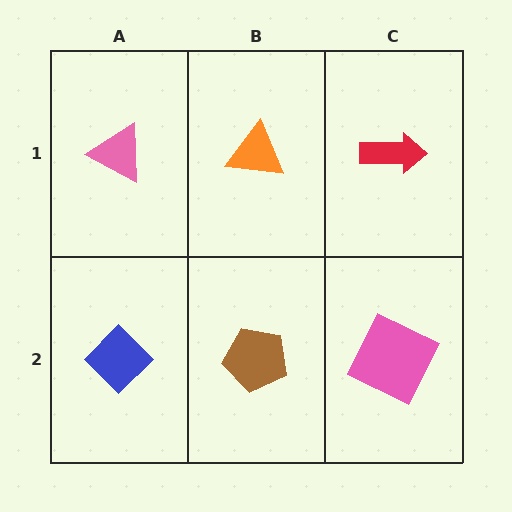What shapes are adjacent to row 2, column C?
A red arrow (row 1, column C), a brown pentagon (row 2, column B).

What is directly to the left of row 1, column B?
A pink triangle.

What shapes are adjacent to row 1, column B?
A brown pentagon (row 2, column B), a pink triangle (row 1, column A), a red arrow (row 1, column C).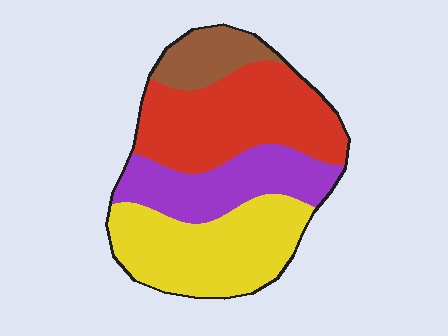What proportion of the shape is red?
Red takes up about one third (1/3) of the shape.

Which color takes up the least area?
Brown, at roughly 10%.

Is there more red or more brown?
Red.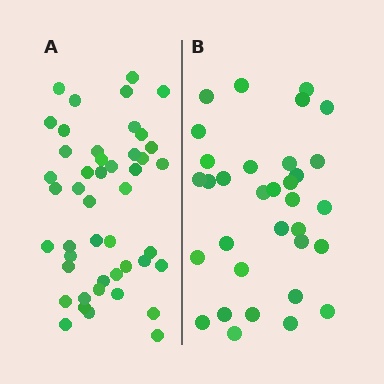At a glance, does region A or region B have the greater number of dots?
Region A (the left region) has more dots.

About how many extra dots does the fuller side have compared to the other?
Region A has approximately 15 more dots than region B.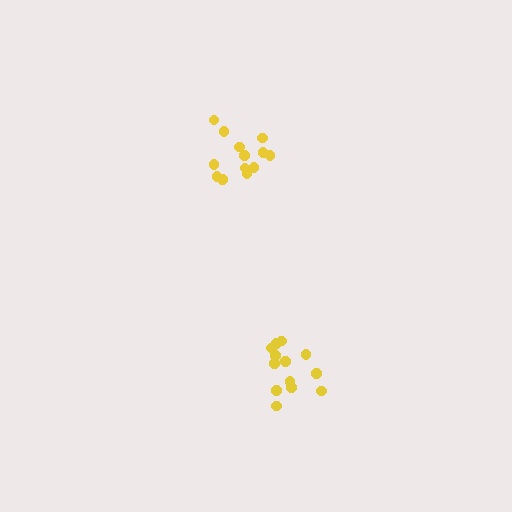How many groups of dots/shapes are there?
There are 2 groups.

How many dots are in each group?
Group 1: 13 dots, Group 2: 13 dots (26 total).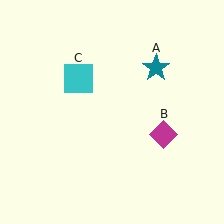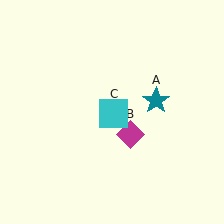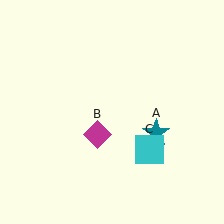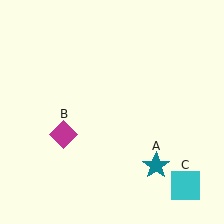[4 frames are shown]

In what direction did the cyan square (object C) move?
The cyan square (object C) moved down and to the right.